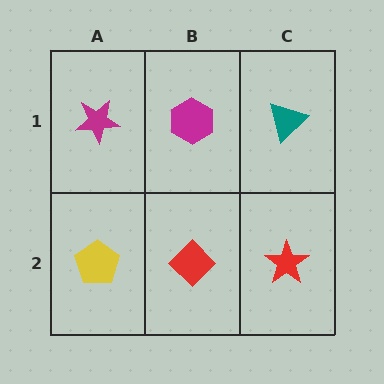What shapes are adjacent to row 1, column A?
A yellow pentagon (row 2, column A), a magenta hexagon (row 1, column B).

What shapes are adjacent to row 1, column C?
A red star (row 2, column C), a magenta hexagon (row 1, column B).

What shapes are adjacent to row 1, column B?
A red diamond (row 2, column B), a magenta star (row 1, column A), a teal triangle (row 1, column C).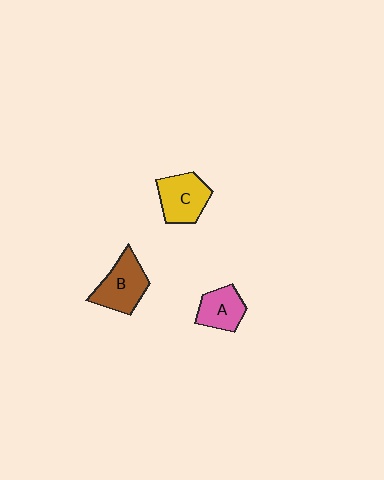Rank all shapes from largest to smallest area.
From largest to smallest: B (brown), C (yellow), A (pink).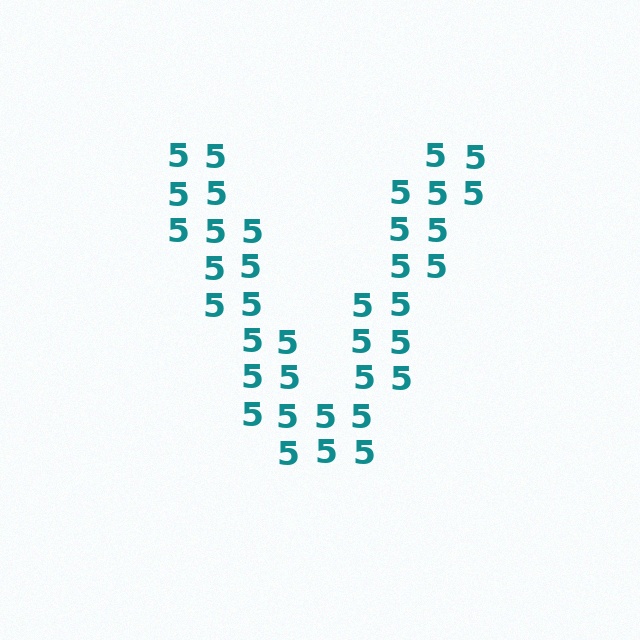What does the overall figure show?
The overall figure shows the letter V.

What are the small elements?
The small elements are digit 5's.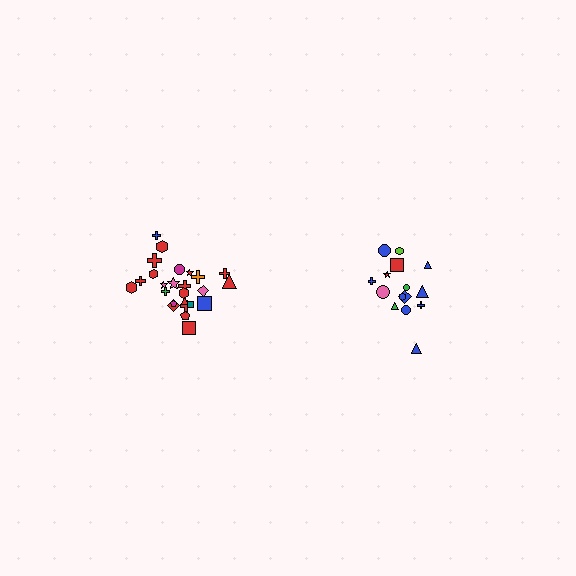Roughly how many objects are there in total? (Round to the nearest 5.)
Roughly 40 objects in total.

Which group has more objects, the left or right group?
The left group.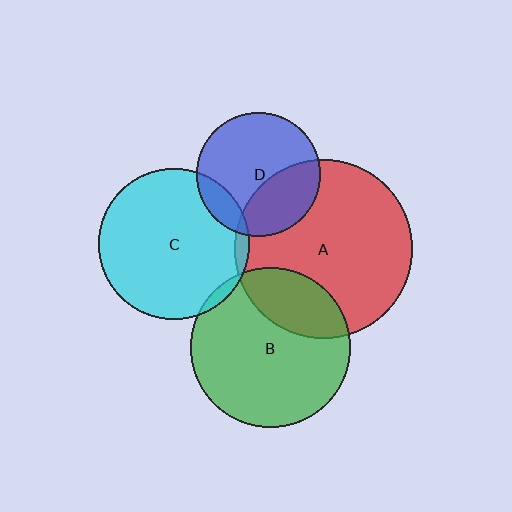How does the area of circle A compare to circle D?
Approximately 2.1 times.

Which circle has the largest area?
Circle A (red).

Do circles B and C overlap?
Yes.